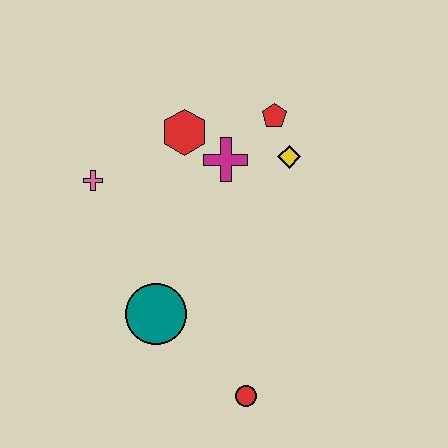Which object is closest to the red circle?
The teal circle is closest to the red circle.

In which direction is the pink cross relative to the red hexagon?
The pink cross is to the left of the red hexagon.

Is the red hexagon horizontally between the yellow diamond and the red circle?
No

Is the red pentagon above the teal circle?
Yes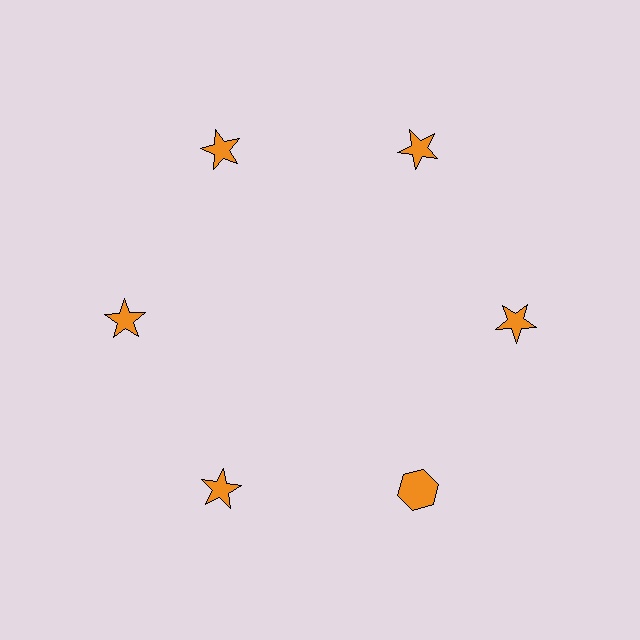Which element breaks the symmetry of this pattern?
The orange hexagon at roughly the 5 o'clock position breaks the symmetry. All other shapes are orange stars.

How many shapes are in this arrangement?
There are 6 shapes arranged in a ring pattern.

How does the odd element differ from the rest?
It has a different shape: hexagon instead of star.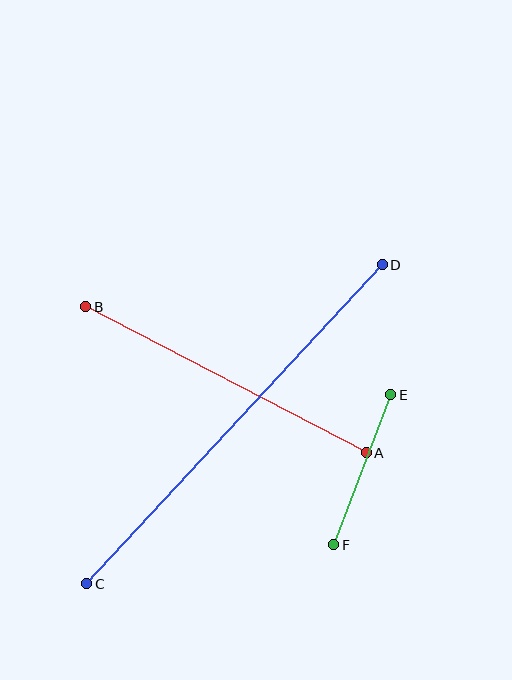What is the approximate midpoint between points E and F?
The midpoint is at approximately (362, 470) pixels.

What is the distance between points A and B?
The distance is approximately 316 pixels.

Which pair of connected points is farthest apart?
Points C and D are farthest apart.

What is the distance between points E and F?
The distance is approximately 160 pixels.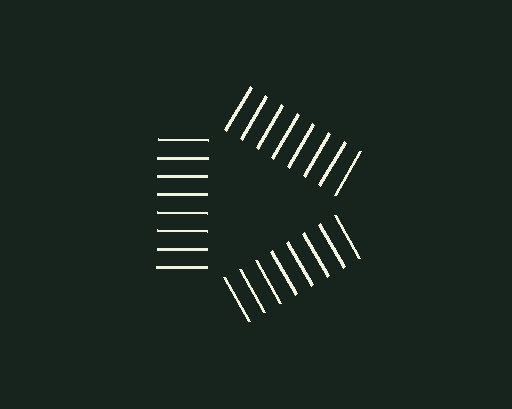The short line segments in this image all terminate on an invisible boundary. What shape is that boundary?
An illusory triangle — the line segments terminate on its edges but no continuous stroke is drawn.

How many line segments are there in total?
24 — 8 along each of the 3 edges.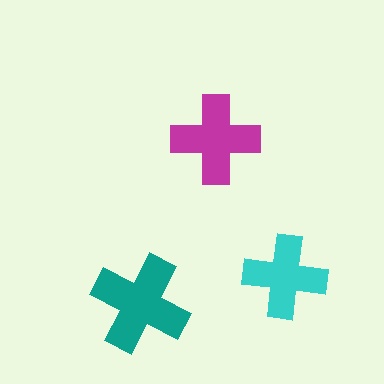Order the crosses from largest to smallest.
the teal one, the magenta one, the cyan one.